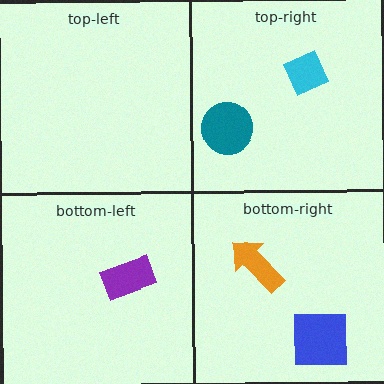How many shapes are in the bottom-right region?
2.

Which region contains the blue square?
The bottom-right region.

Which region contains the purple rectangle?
The bottom-left region.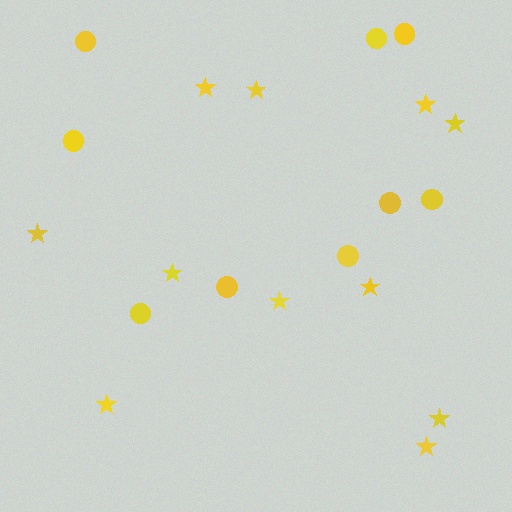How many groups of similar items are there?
There are 2 groups: one group of circles (9) and one group of stars (11).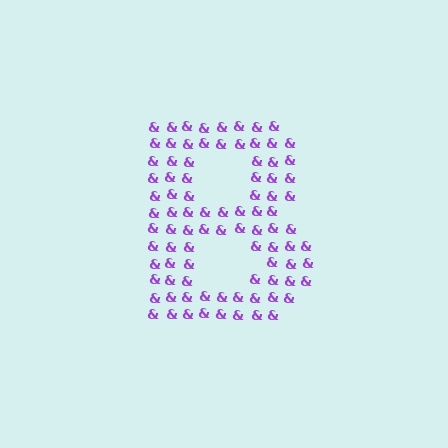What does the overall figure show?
The overall figure shows the letter B.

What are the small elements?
The small elements are ampersands.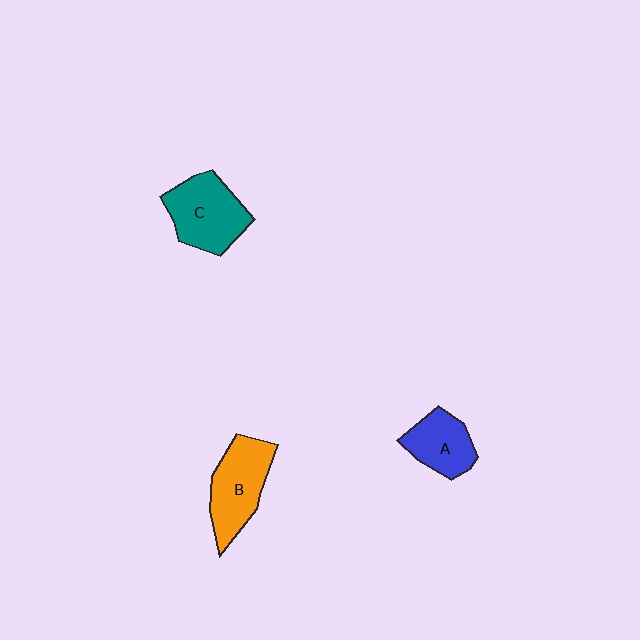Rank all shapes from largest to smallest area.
From largest to smallest: C (teal), B (orange), A (blue).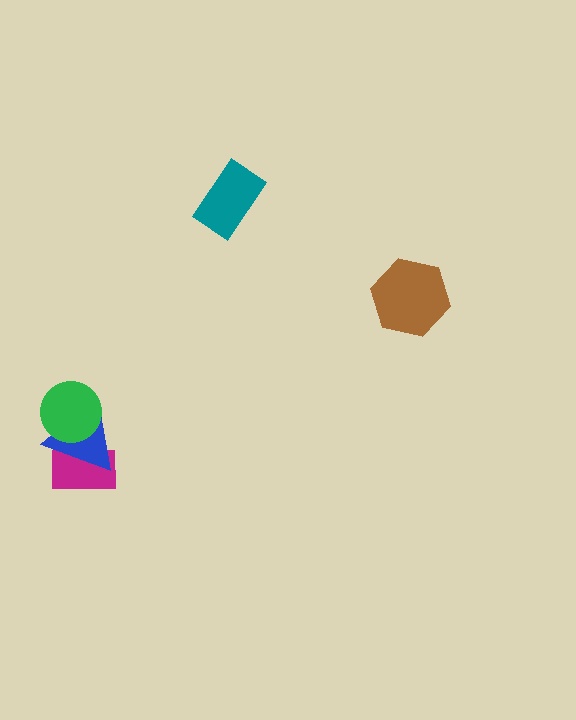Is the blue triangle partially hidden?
Yes, it is partially covered by another shape.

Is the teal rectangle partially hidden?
No, no other shape covers it.